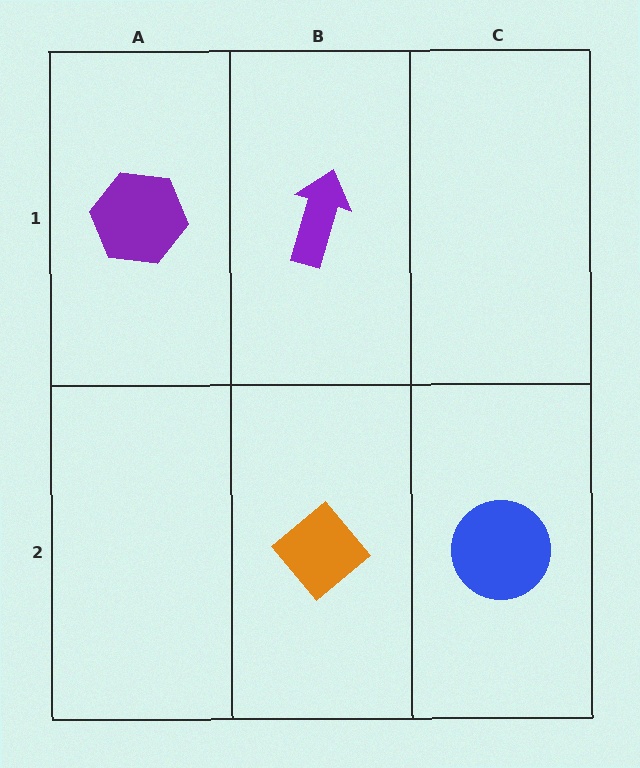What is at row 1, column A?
A purple hexagon.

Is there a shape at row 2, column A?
No, that cell is empty.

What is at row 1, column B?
A purple arrow.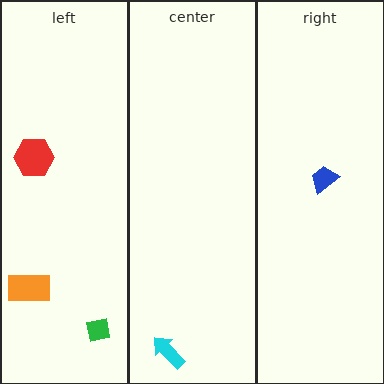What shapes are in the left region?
The green square, the red hexagon, the orange rectangle.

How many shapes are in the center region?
1.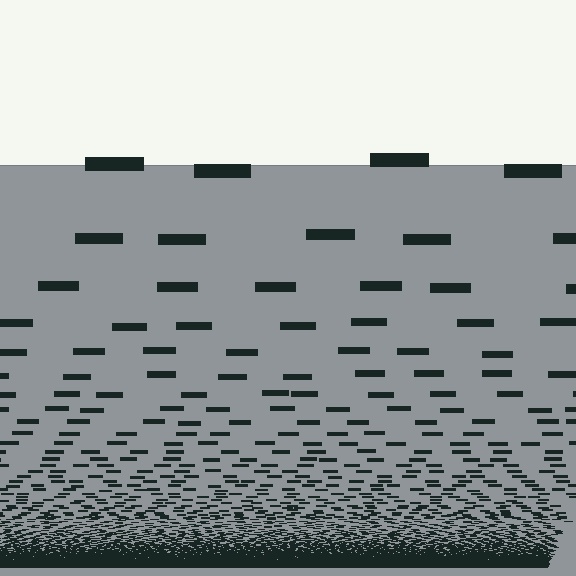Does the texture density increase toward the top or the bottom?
Density increases toward the bottom.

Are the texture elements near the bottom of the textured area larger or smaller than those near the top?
Smaller. The gradient is inverted — elements near the bottom are smaller and denser.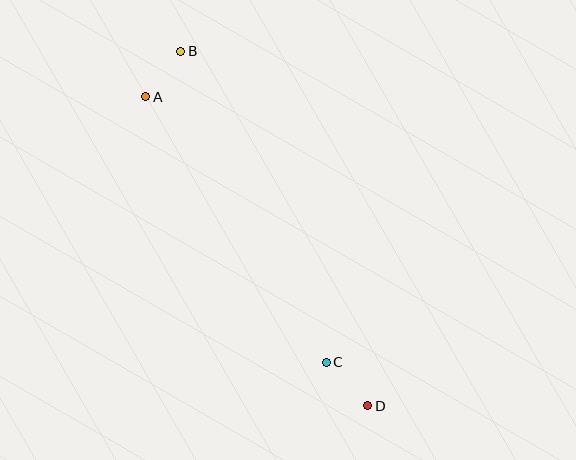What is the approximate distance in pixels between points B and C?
The distance between B and C is approximately 343 pixels.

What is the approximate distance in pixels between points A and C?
The distance between A and C is approximately 321 pixels.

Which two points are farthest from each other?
Points B and D are farthest from each other.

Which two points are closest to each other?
Points A and B are closest to each other.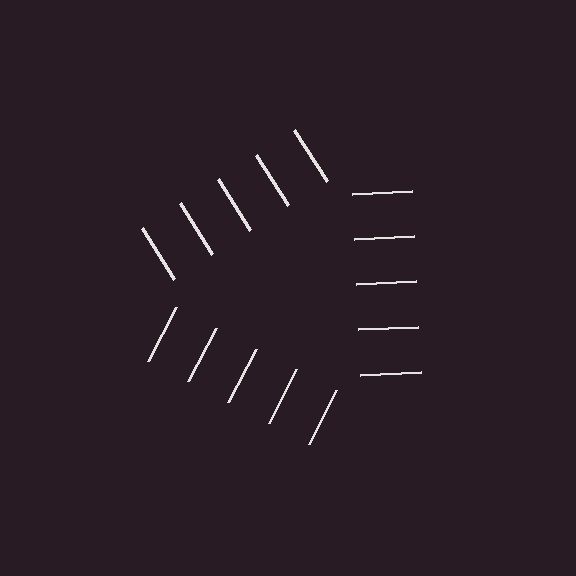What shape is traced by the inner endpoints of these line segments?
An illusory triangle — the line segments terminate on its edges but no continuous stroke is drawn.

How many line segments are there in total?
15 — 5 along each of the 3 edges.